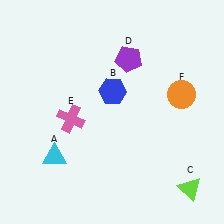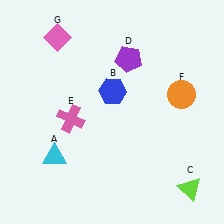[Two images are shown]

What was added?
A pink diamond (G) was added in Image 2.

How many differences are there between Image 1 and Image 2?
There is 1 difference between the two images.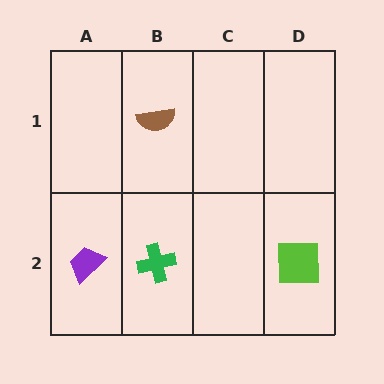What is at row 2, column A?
A purple trapezoid.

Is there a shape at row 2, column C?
No, that cell is empty.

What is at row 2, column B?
A green cross.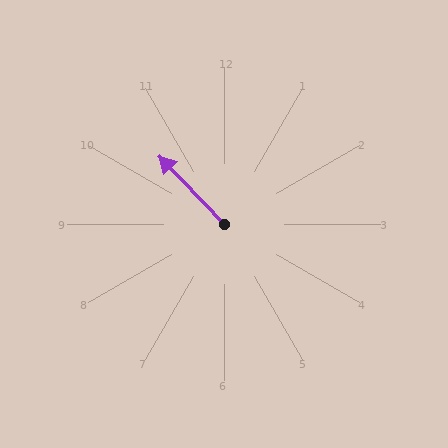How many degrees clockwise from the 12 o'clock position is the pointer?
Approximately 316 degrees.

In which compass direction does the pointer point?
Northwest.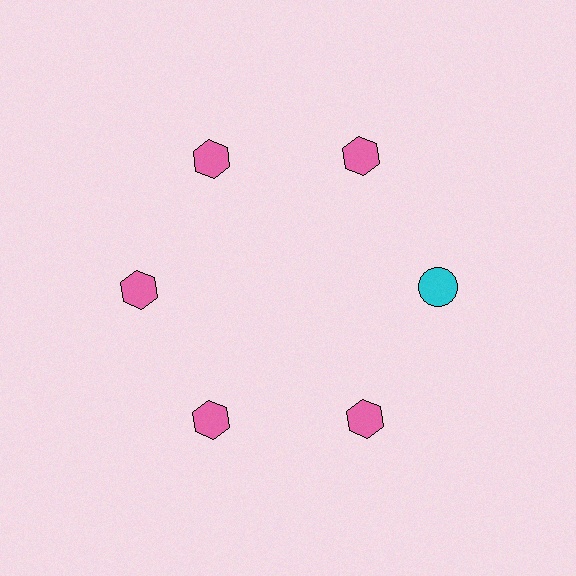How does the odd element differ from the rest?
It differs in both color (cyan instead of pink) and shape (circle instead of hexagon).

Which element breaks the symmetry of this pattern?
The cyan circle at roughly the 3 o'clock position breaks the symmetry. All other shapes are pink hexagons.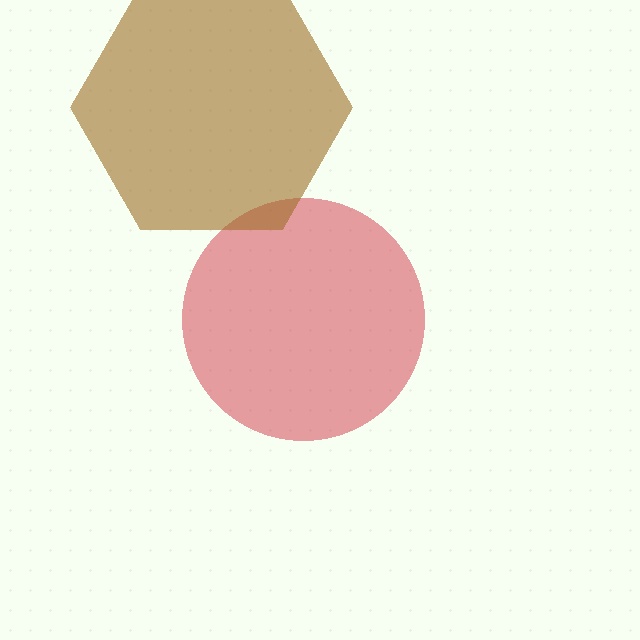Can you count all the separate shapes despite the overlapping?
Yes, there are 2 separate shapes.